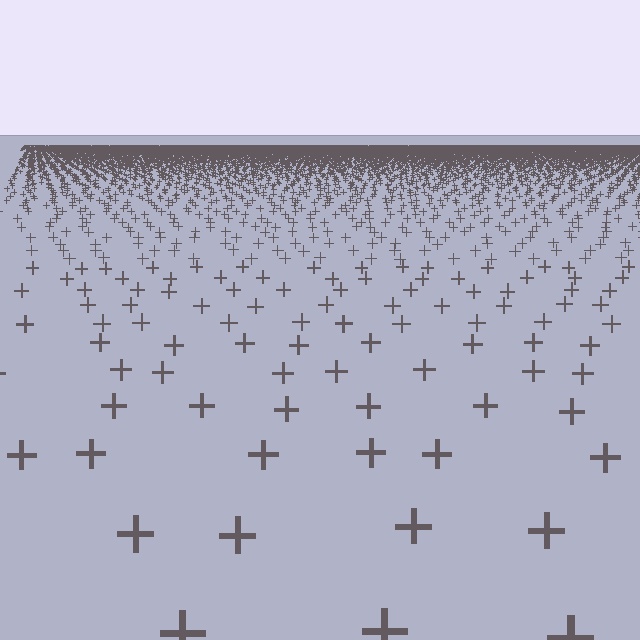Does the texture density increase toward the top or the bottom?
Density increases toward the top.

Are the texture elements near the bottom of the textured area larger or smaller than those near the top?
Larger. Near the bottom, elements are closer to the viewer and appear at a bigger on-screen size.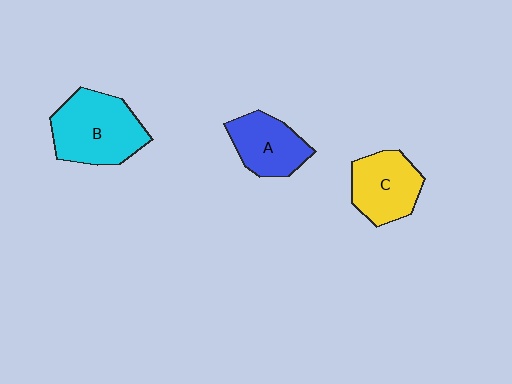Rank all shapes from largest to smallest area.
From largest to smallest: B (cyan), C (yellow), A (blue).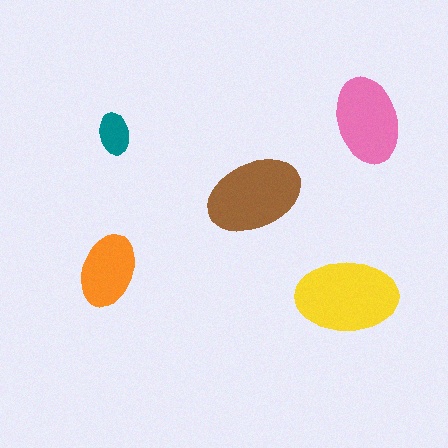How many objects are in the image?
There are 5 objects in the image.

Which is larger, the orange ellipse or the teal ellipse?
The orange one.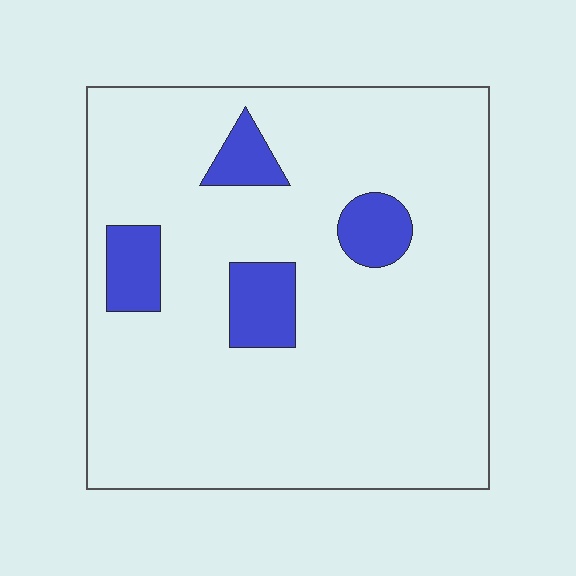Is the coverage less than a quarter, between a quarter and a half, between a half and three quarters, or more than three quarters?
Less than a quarter.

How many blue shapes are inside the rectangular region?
4.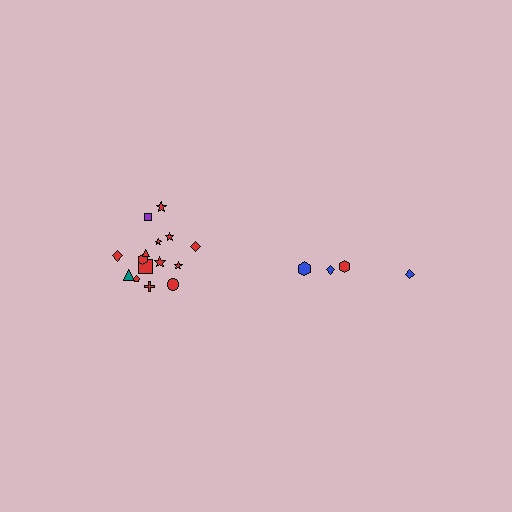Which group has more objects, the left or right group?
The left group.